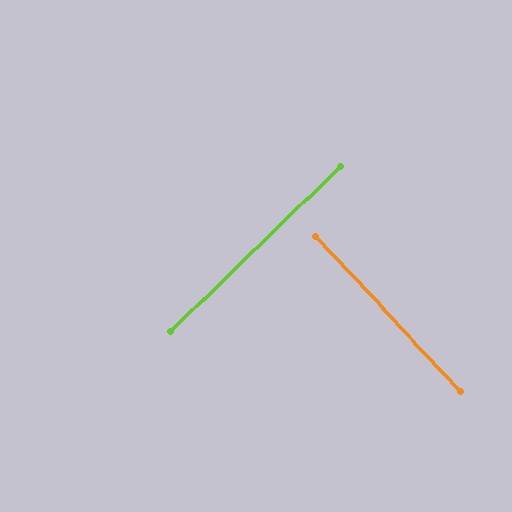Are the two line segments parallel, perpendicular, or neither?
Perpendicular — they meet at approximately 89°.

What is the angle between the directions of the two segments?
Approximately 89 degrees.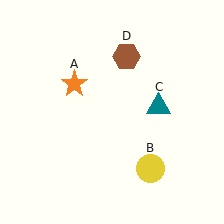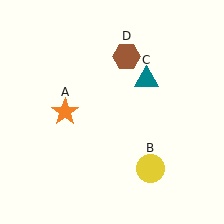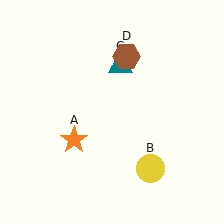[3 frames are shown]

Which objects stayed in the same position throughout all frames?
Yellow circle (object B) and brown hexagon (object D) remained stationary.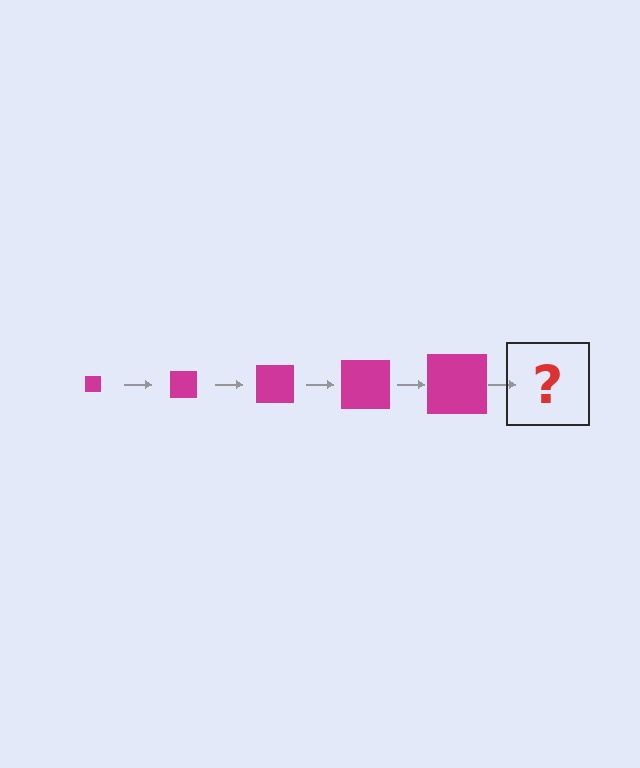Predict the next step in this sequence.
The next step is a magenta square, larger than the previous one.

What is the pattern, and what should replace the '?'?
The pattern is that the square gets progressively larger each step. The '?' should be a magenta square, larger than the previous one.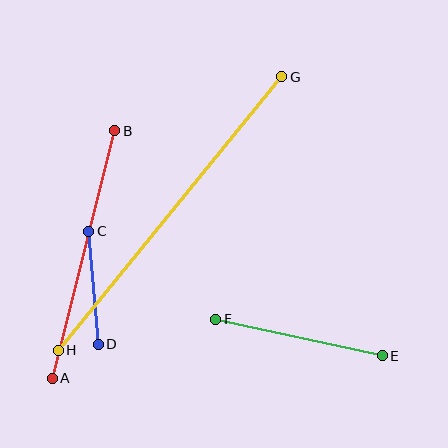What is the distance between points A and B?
The distance is approximately 255 pixels.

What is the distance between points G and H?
The distance is approximately 354 pixels.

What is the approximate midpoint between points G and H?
The midpoint is at approximately (170, 214) pixels.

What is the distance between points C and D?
The distance is approximately 113 pixels.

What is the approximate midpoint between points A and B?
The midpoint is at approximately (84, 254) pixels.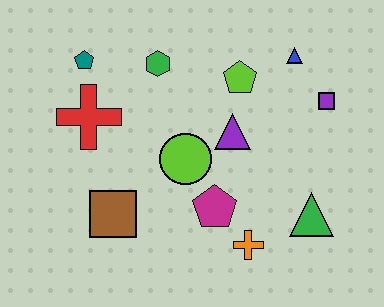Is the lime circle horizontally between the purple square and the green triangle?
No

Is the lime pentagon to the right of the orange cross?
No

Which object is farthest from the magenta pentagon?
The teal pentagon is farthest from the magenta pentagon.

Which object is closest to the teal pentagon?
The red cross is closest to the teal pentagon.